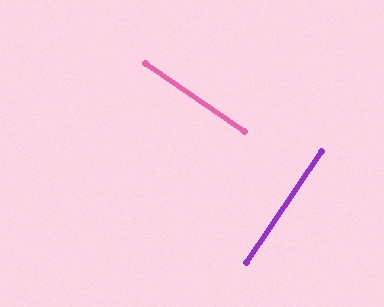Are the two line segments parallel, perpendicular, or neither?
Perpendicular — they meet at approximately 90°.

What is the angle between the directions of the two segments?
Approximately 90 degrees.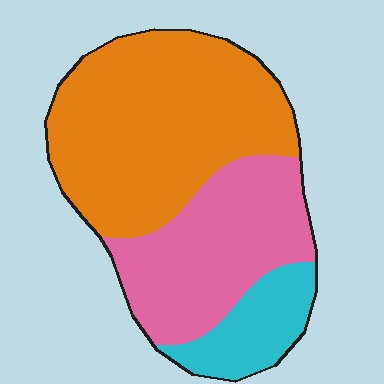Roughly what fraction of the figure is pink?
Pink takes up between a third and a half of the figure.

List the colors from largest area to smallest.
From largest to smallest: orange, pink, cyan.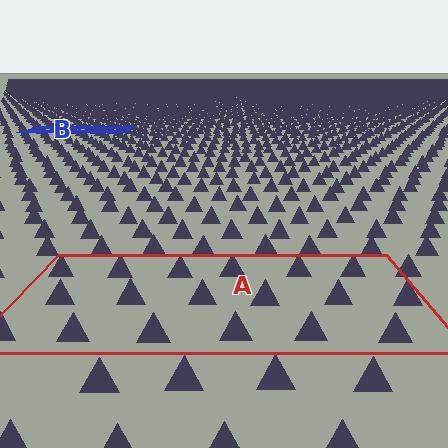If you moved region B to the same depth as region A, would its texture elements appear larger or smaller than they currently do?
They would appear larger. At a closer depth, the same texture elements are projected at a bigger on-screen size.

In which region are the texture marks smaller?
The texture marks are smaller in region B, because it is farther away.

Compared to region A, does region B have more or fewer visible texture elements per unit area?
Region B has more texture elements per unit area — they are packed more densely because it is farther away.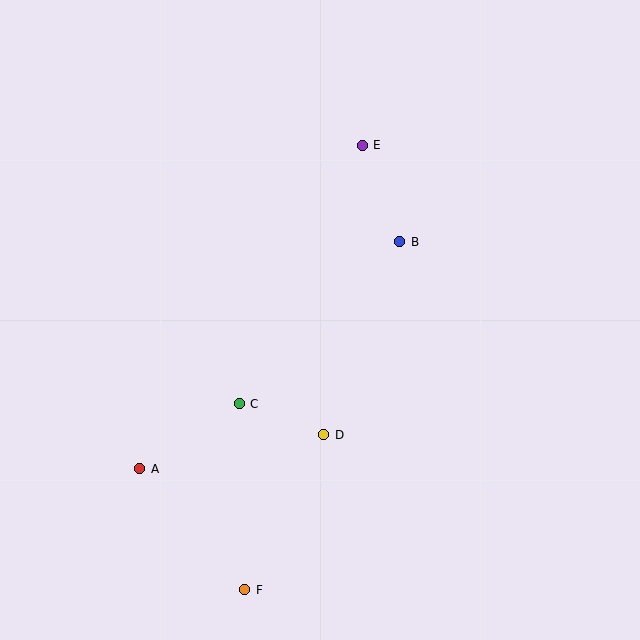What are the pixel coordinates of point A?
Point A is at (140, 469).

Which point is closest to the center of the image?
Point B at (400, 242) is closest to the center.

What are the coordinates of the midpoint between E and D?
The midpoint between E and D is at (343, 290).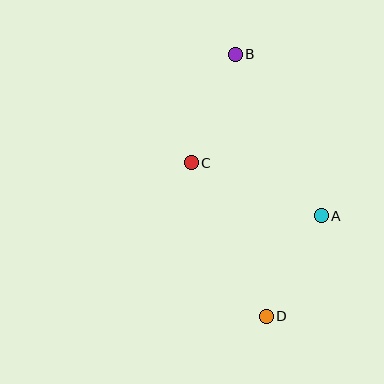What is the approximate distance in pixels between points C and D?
The distance between C and D is approximately 171 pixels.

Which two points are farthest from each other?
Points B and D are farthest from each other.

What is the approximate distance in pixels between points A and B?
The distance between A and B is approximately 183 pixels.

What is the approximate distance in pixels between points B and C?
The distance between B and C is approximately 117 pixels.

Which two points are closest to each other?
Points A and D are closest to each other.